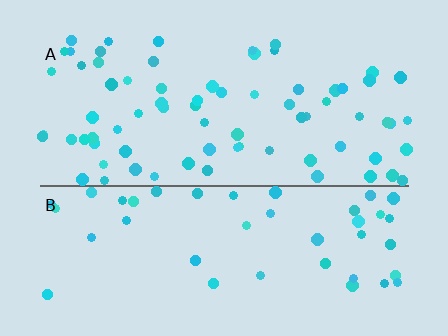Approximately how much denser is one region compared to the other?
Approximately 1.6× — region A over region B.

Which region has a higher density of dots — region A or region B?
A (the top).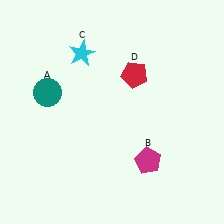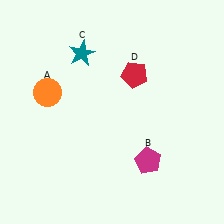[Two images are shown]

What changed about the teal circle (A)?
In Image 1, A is teal. In Image 2, it changed to orange.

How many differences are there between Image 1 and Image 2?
There are 2 differences between the two images.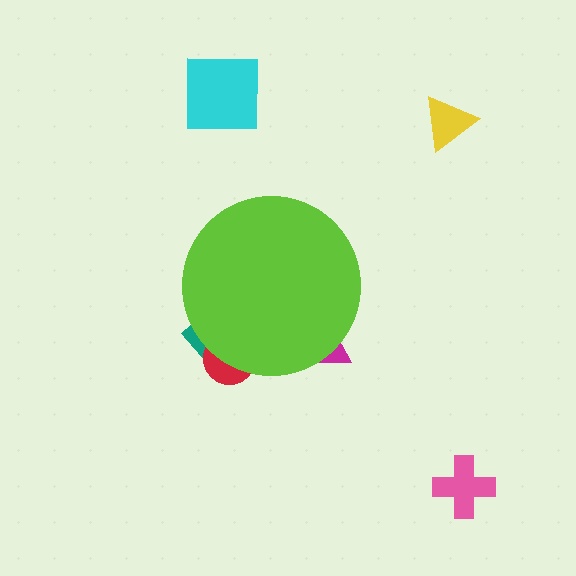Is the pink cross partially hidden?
No, the pink cross is fully visible.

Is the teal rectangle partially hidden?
Yes, the teal rectangle is partially hidden behind the lime circle.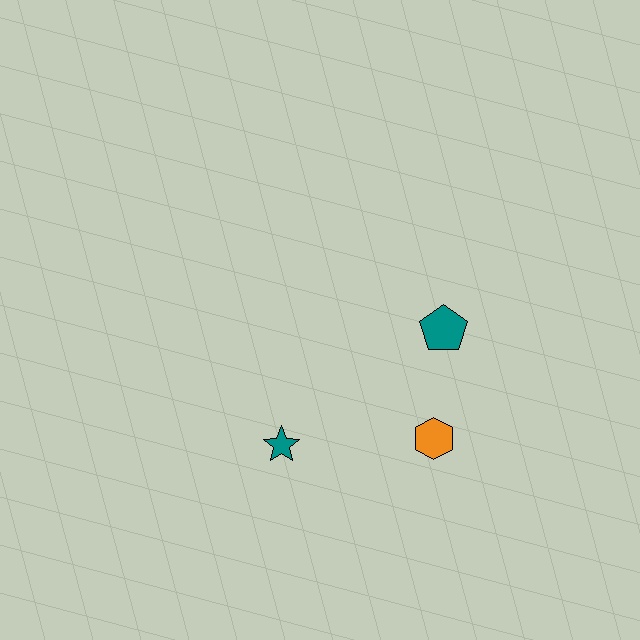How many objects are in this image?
There are 3 objects.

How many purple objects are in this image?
There are no purple objects.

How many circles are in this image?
There are no circles.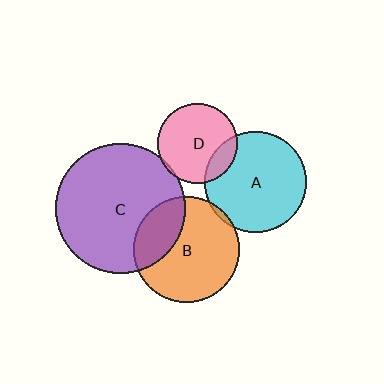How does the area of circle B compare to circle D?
Approximately 1.8 times.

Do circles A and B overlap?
Yes.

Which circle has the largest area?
Circle C (purple).